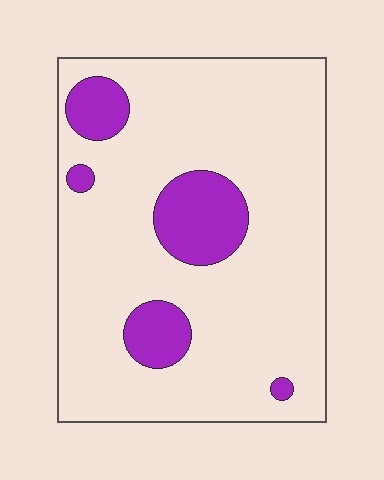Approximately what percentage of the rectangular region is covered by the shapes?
Approximately 15%.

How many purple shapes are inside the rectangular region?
5.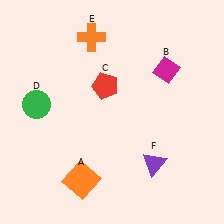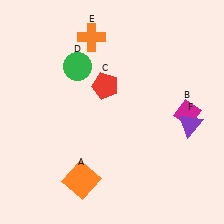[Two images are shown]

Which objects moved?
The objects that moved are: the magenta diamond (B), the green circle (D), the purple triangle (F).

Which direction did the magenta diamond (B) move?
The magenta diamond (B) moved down.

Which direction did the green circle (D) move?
The green circle (D) moved right.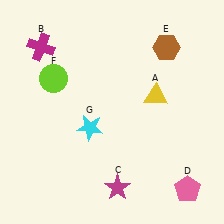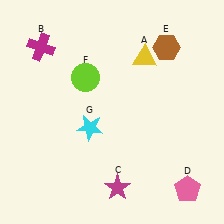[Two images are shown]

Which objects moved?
The objects that moved are: the yellow triangle (A), the lime circle (F).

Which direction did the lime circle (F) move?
The lime circle (F) moved right.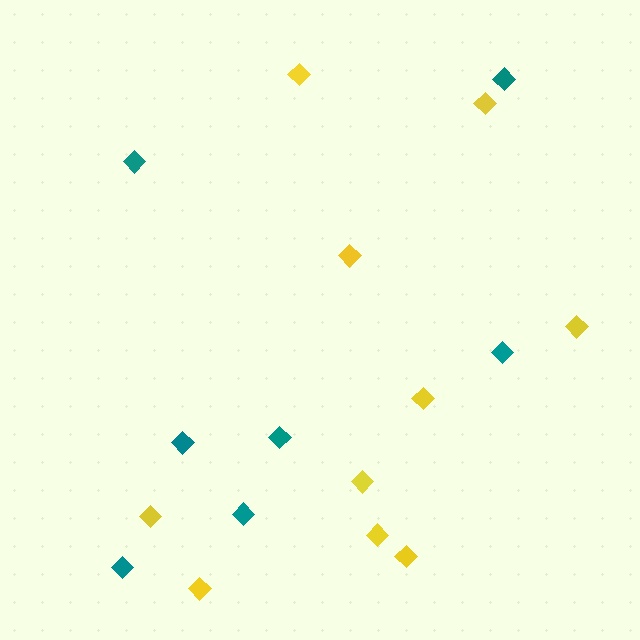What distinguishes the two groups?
There are 2 groups: one group of yellow diamonds (10) and one group of teal diamonds (7).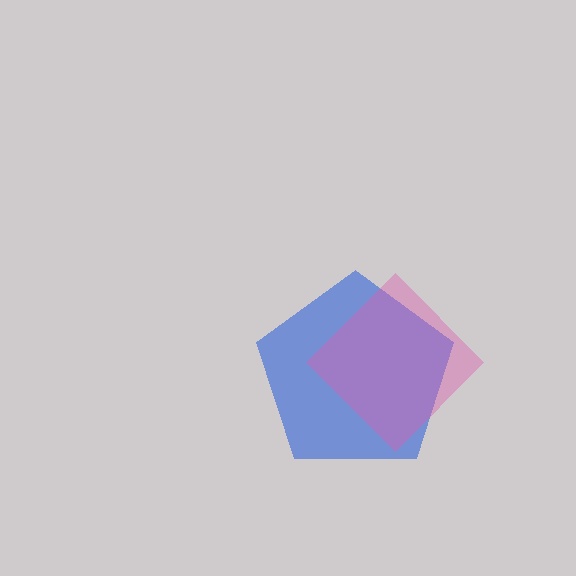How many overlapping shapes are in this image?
There are 2 overlapping shapes in the image.